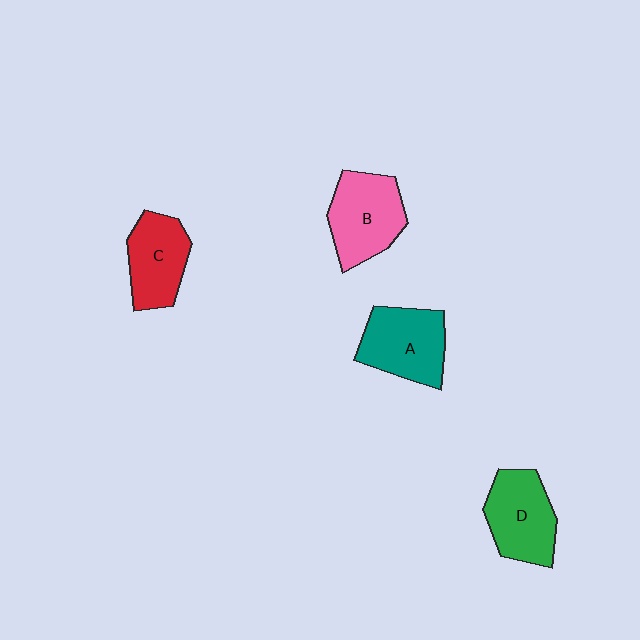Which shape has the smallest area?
Shape C (red).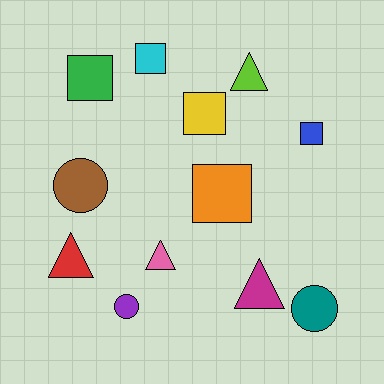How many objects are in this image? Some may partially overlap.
There are 12 objects.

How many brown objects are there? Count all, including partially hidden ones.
There is 1 brown object.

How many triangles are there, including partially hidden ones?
There are 4 triangles.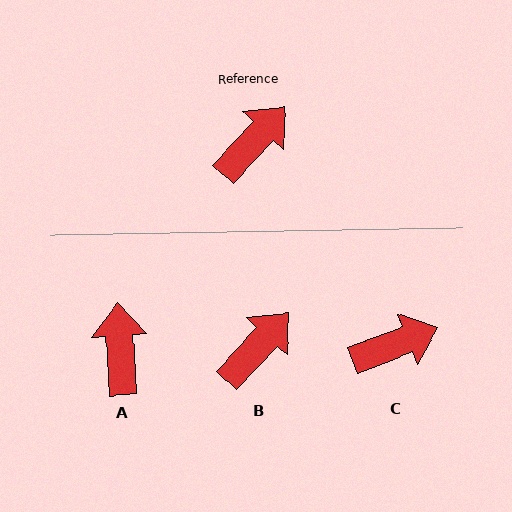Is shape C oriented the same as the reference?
No, it is off by about 26 degrees.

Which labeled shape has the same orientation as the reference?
B.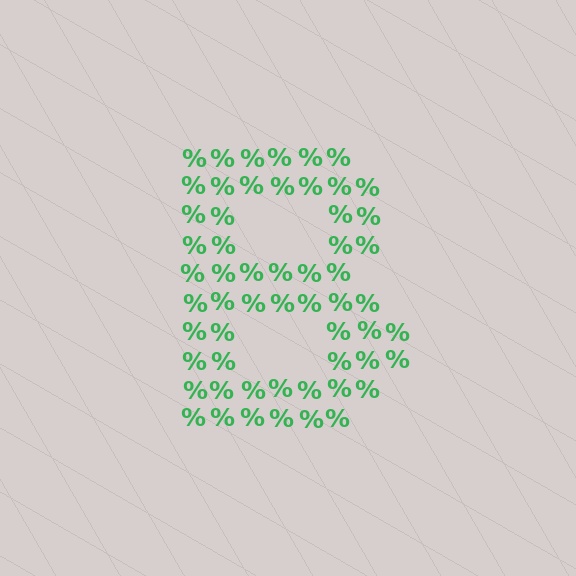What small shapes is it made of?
It is made of small percent signs.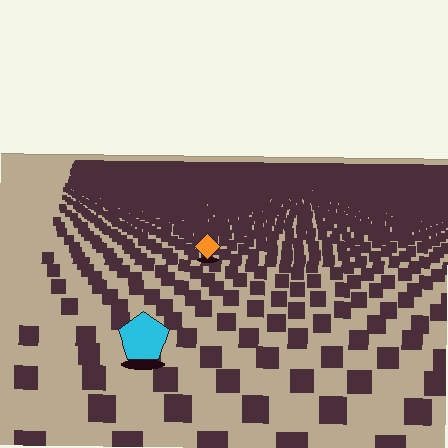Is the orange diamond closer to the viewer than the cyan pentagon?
No. The cyan pentagon is closer — you can tell from the texture gradient: the ground texture is coarser near it.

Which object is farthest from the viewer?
The orange diamond is farthest from the viewer. It appears smaller and the ground texture around it is denser.